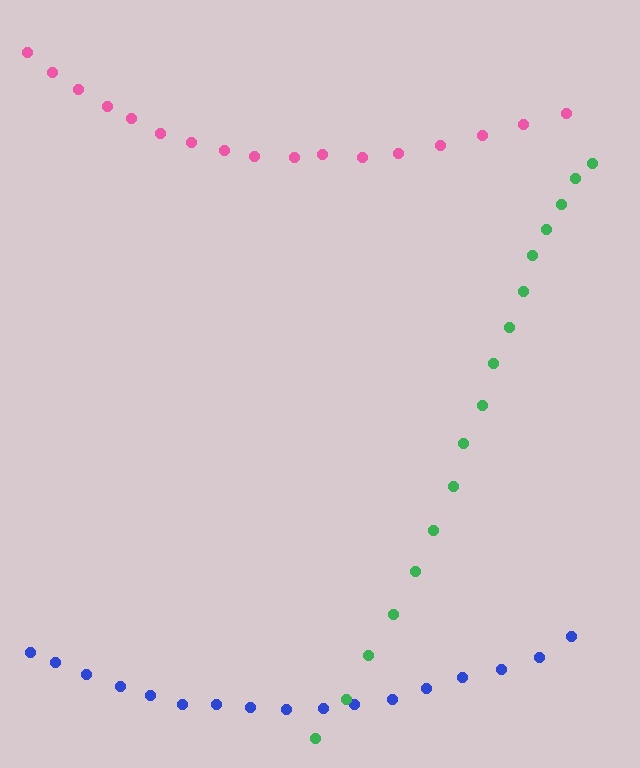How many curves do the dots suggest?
There are 3 distinct paths.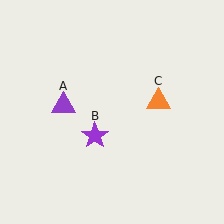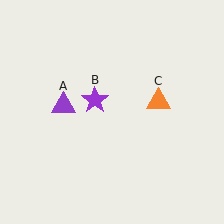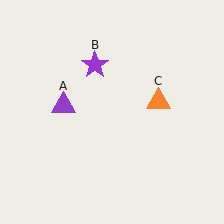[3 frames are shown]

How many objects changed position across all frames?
1 object changed position: purple star (object B).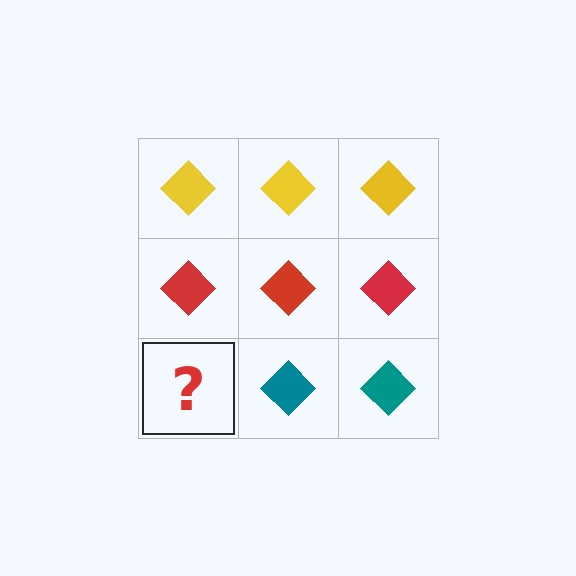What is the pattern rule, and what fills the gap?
The rule is that each row has a consistent color. The gap should be filled with a teal diamond.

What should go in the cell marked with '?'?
The missing cell should contain a teal diamond.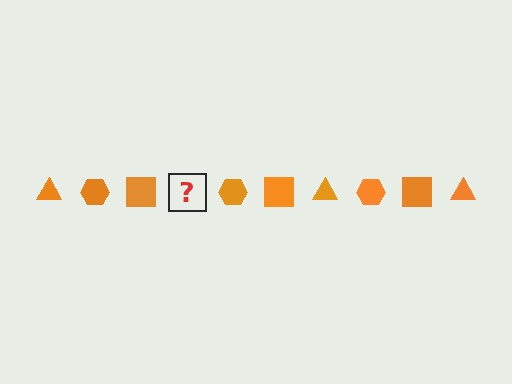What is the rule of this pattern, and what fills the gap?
The rule is that the pattern cycles through triangle, hexagon, square shapes in orange. The gap should be filled with an orange triangle.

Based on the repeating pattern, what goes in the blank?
The blank should be an orange triangle.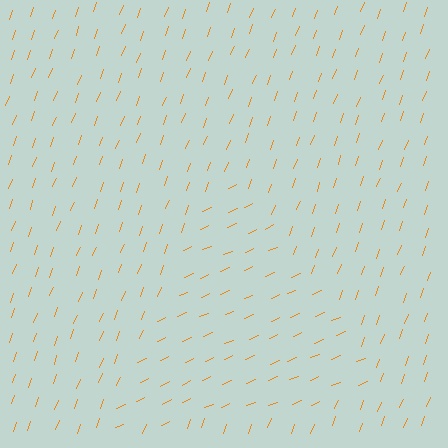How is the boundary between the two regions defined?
The boundary is defined purely by a change in line orientation (approximately 45 degrees difference). All lines are the same color and thickness.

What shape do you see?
I see a triangle.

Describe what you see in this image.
The image is filled with small orange line segments. A triangle region in the image has lines oriented differently from the surrounding lines, creating a visible texture boundary.